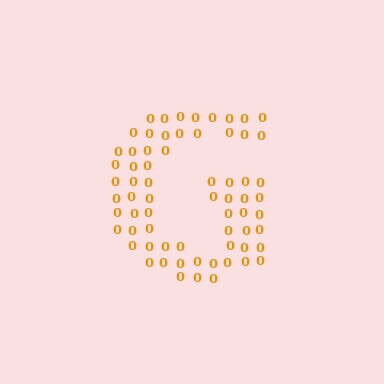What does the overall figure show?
The overall figure shows the letter G.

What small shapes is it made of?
It is made of small digit 0's.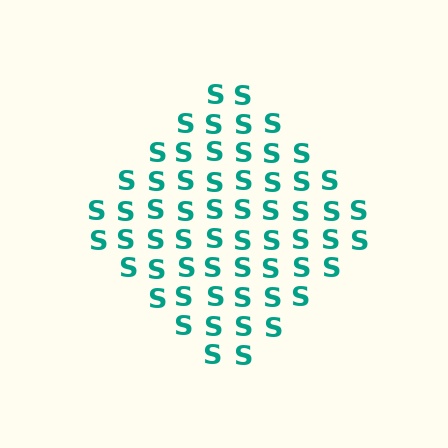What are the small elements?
The small elements are letter S's.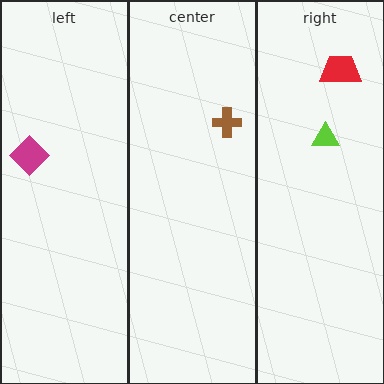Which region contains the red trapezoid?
The right region.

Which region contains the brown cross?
The center region.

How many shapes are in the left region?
1.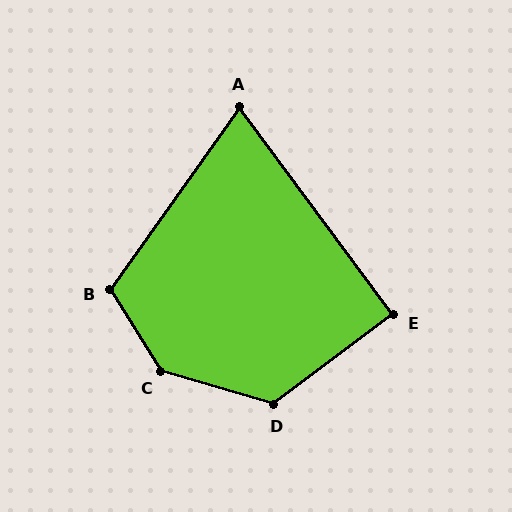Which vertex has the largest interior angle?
C, at approximately 138 degrees.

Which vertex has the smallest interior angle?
A, at approximately 72 degrees.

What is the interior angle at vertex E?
Approximately 90 degrees (approximately right).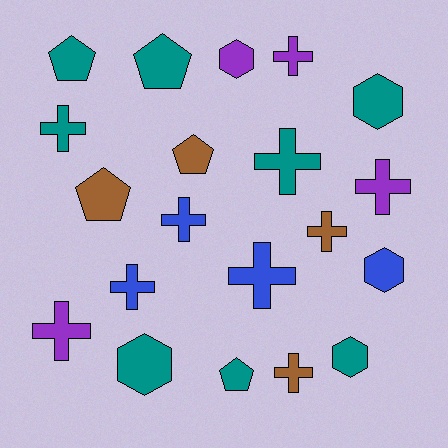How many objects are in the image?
There are 20 objects.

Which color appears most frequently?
Teal, with 8 objects.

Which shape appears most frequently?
Cross, with 10 objects.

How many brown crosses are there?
There are 2 brown crosses.